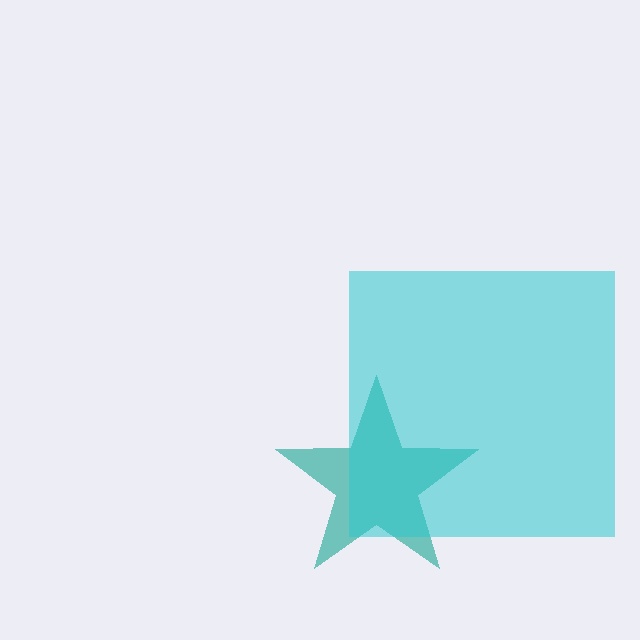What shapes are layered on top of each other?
The layered shapes are: a teal star, a cyan square.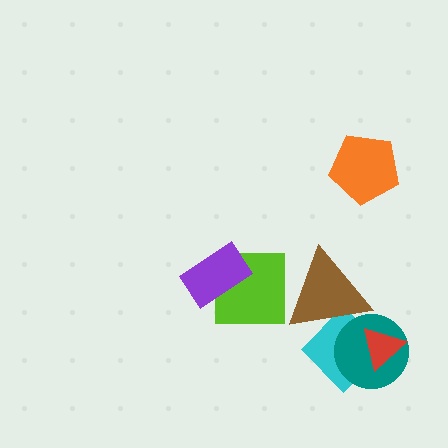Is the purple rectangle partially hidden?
No, no other shape covers it.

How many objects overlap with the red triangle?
2 objects overlap with the red triangle.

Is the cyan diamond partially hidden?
Yes, it is partially covered by another shape.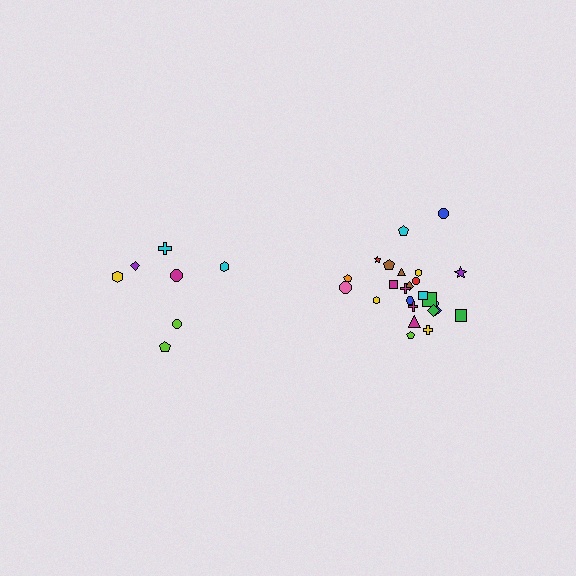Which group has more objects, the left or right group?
The right group.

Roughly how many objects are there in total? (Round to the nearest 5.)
Roughly 30 objects in total.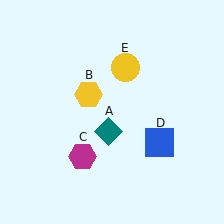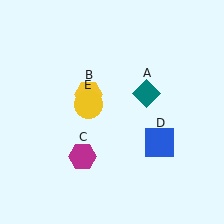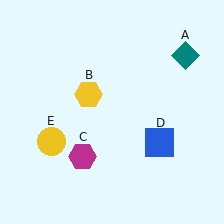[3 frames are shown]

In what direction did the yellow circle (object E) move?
The yellow circle (object E) moved down and to the left.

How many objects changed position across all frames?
2 objects changed position: teal diamond (object A), yellow circle (object E).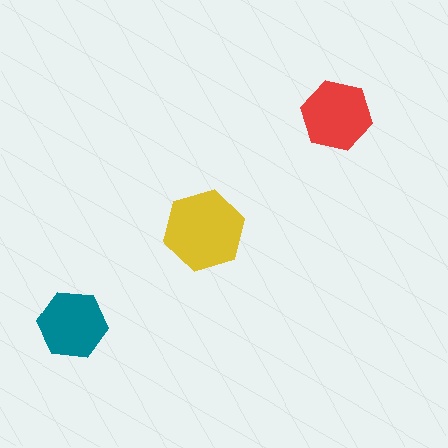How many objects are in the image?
There are 3 objects in the image.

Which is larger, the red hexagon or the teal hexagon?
The red one.